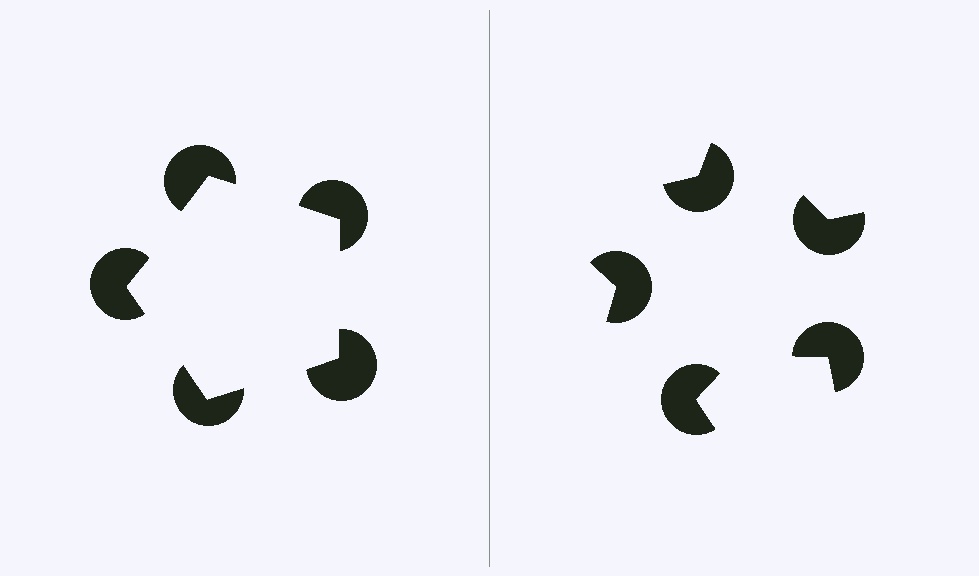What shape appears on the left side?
An illusory pentagon.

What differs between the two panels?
The pac-man discs are positioned identically on both sides; only the wedge orientations differ. On the left they align to a pentagon; on the right they are misaligned.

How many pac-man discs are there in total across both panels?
10 — 5 on each side.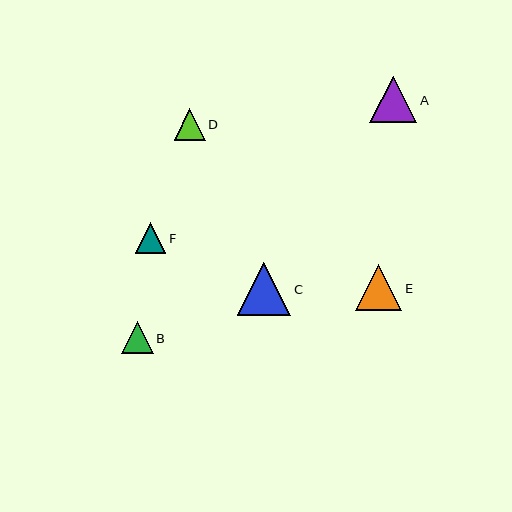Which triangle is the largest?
Triangle C is the largest with a size of approximately 53 pixels.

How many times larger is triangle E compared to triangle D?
Triangle E is approximately 1.5 times the size of triangle D.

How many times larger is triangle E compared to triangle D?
Triangle E is approximately 1.5 times the size of triangle D.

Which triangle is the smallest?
Triangle F is the smallest with a size of approximately 31 pixels.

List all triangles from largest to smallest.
From largest to smallest: C, A, E, B, D, F.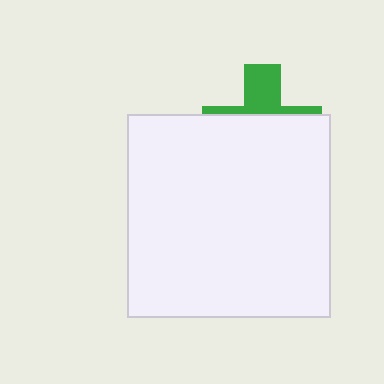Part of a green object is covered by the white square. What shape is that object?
It is a cross.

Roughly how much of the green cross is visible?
A small part of it is visible (roughly 33%).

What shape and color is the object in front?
The object in front is a white square.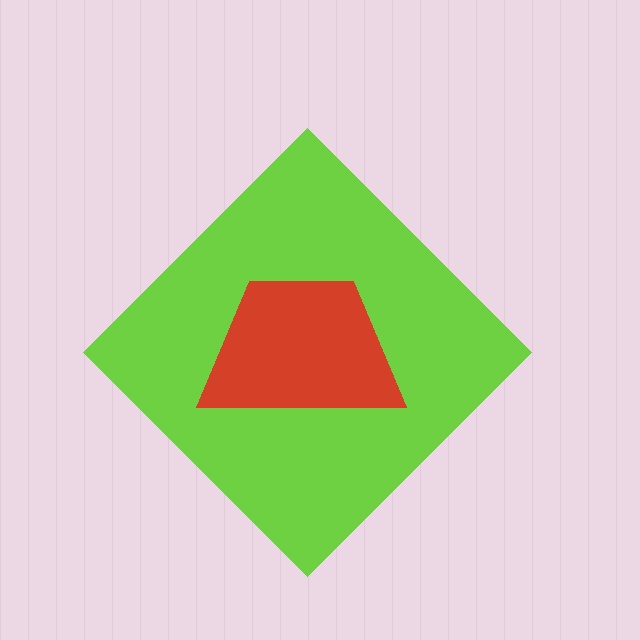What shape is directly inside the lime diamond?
The red trapezoid.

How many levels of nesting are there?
2.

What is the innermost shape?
The red trapezoid.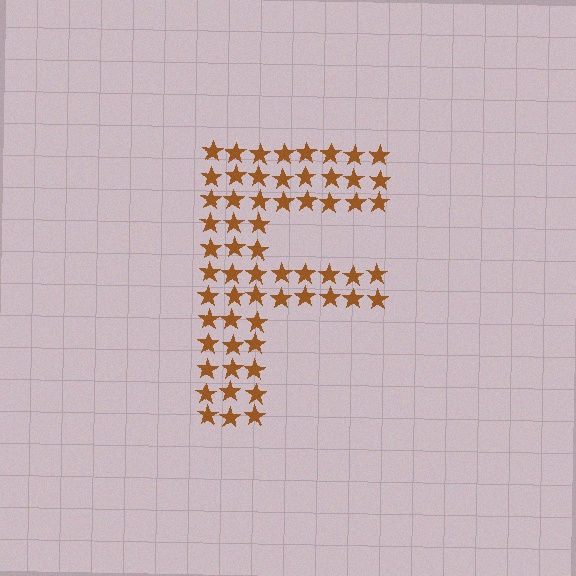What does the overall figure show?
The overall figure shows the letter F.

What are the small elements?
The small elements are stars.